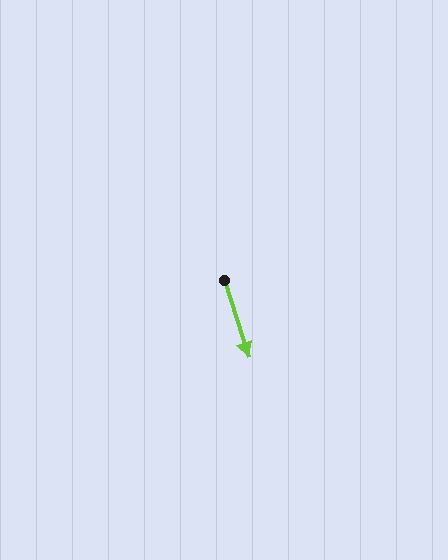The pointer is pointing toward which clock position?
Roughly 5 o'clock.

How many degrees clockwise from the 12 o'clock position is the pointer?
Approximately 162 degrees.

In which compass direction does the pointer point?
South.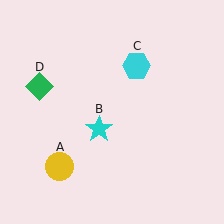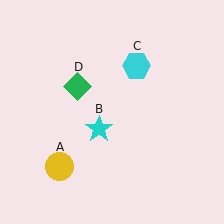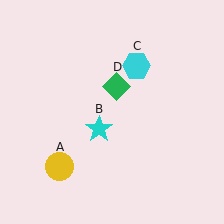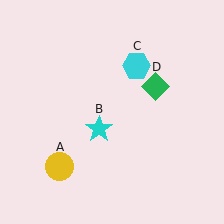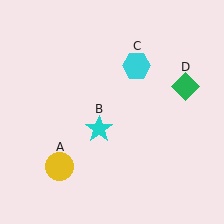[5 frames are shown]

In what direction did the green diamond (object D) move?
The green diamond (object D) moved right.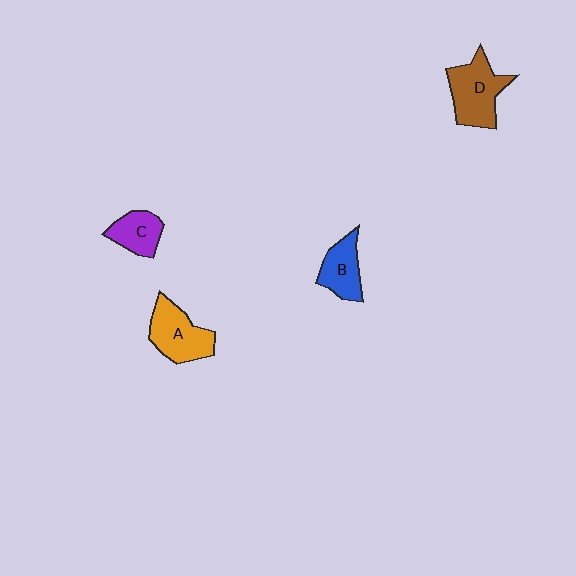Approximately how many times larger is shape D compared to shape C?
Approximately 1.7 times.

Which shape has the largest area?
Shape D (brown).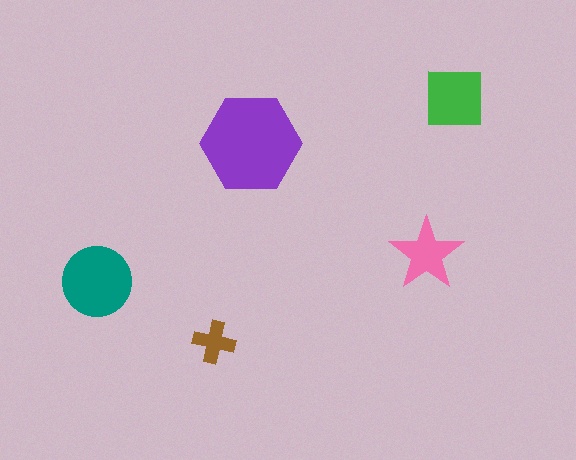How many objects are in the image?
There are 5 objects in the image.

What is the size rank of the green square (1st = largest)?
3rd.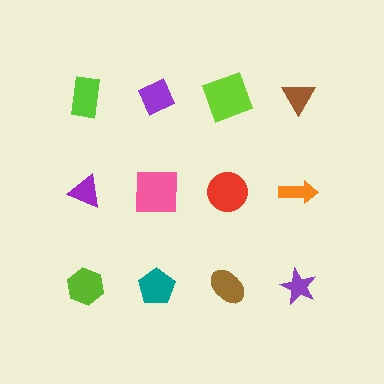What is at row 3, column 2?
A teal pentagon.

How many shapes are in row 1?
4 shapes.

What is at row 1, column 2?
A purple diamond.